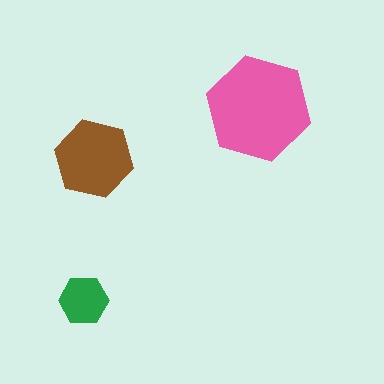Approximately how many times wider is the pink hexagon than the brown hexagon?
About 1.5 times wider.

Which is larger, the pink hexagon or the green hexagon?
The pink one.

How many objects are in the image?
There are 3 objects in the image.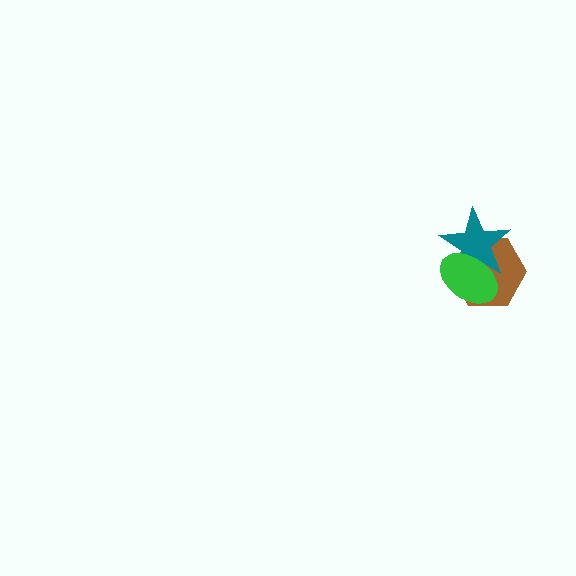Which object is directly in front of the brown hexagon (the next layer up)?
The teal star is directly in front of the brown hexagon.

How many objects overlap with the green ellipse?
2 objects overlap with the green ellipse.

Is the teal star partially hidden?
Yes, it is partially covered by another shape.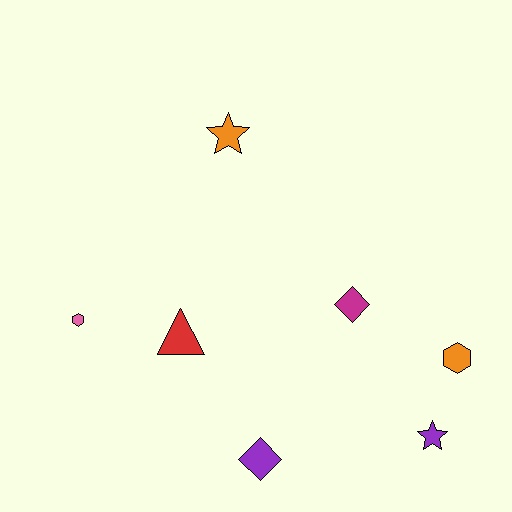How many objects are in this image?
There are 7 objects.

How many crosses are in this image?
There are no crosses.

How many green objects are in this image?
There are no green objects.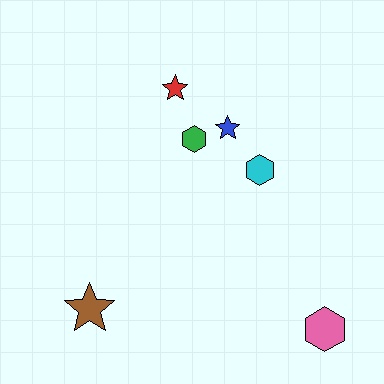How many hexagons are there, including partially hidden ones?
There are 3 hexagons.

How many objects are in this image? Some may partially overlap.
There are 6 objects.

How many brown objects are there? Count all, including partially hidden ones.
There is 1 brown object.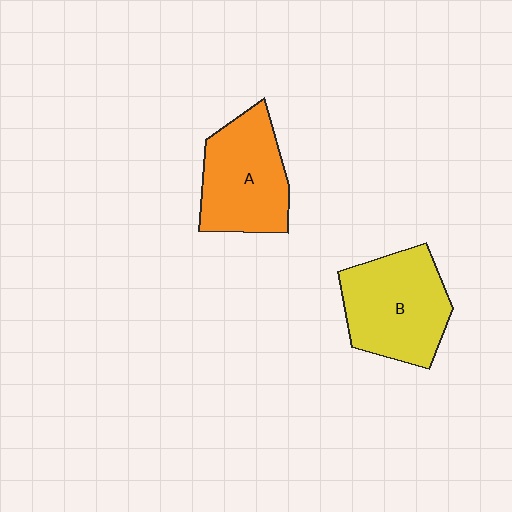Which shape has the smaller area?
Shape A (orange).